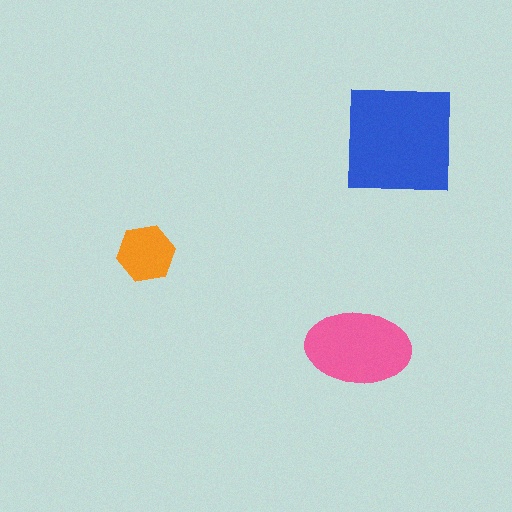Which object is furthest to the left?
The orange hexagon is leftmost.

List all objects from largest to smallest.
The blue square, the pink ellipse, the orange hexagon.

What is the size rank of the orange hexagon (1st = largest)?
3rd.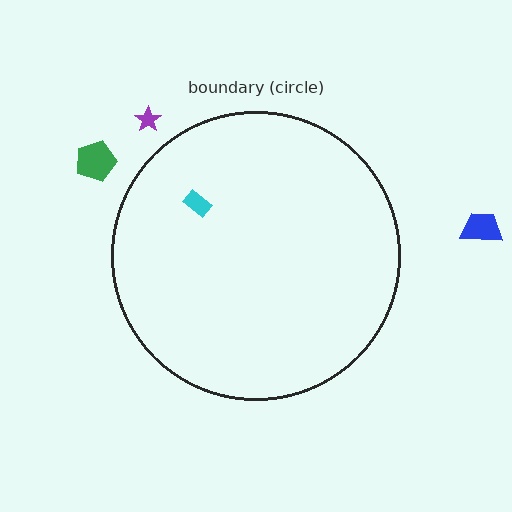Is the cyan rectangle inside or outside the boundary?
Inside.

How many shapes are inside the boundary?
1 inside, 3 outside.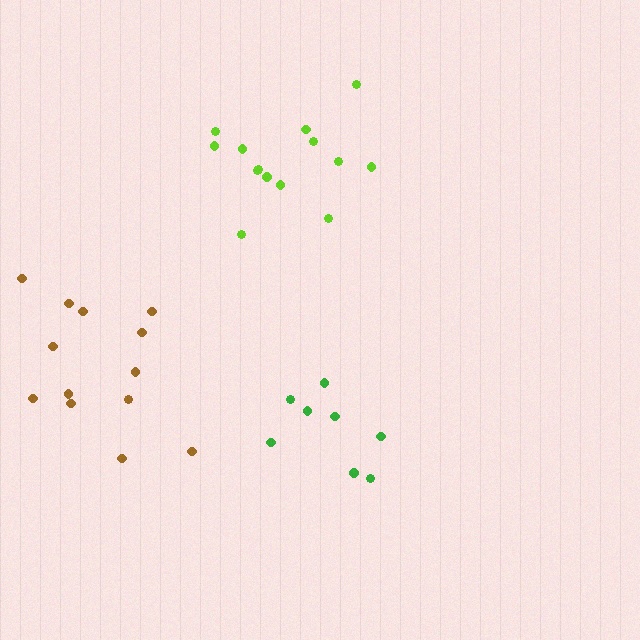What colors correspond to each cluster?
The clusters are colored: lime, brown, green.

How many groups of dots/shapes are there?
There are 3 groups.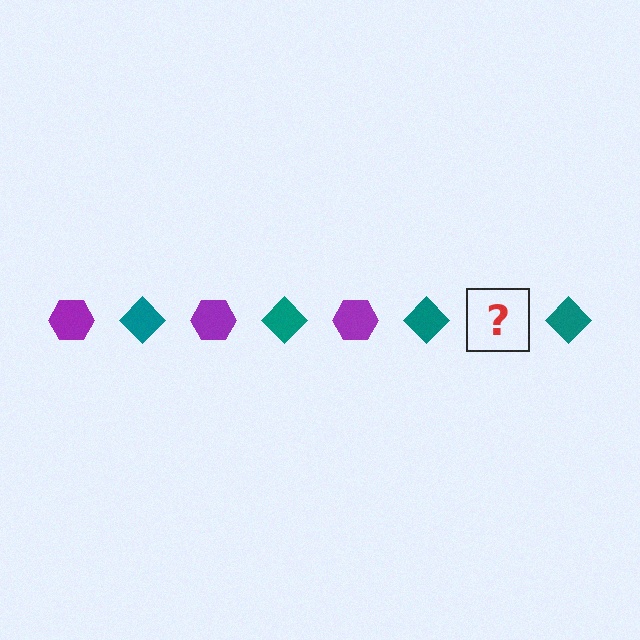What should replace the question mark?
The question mark should be replaced with a purple hexagon.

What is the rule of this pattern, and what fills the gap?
The rule is that the pattern alternates between purple hexagon and teal diamond. The gap should be filled with a purple hexagon.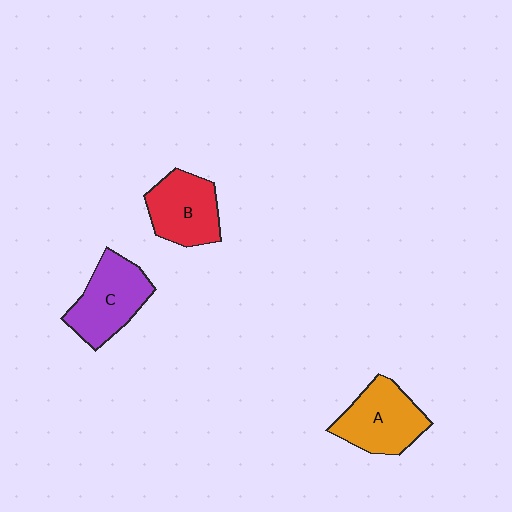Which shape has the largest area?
Shape C (purple).